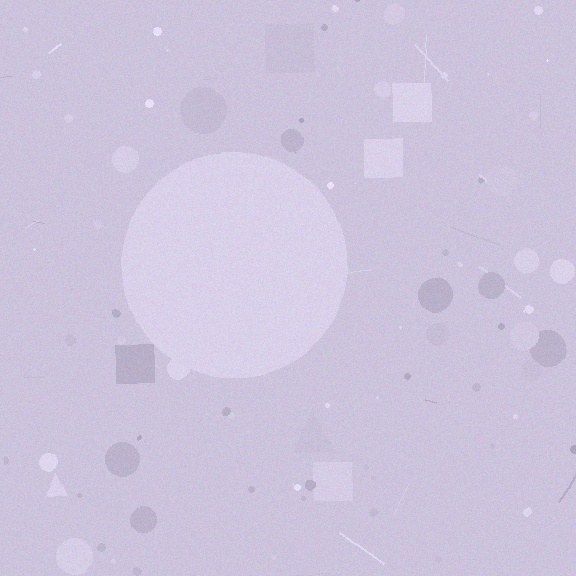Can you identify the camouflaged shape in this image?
The camouflaged shape is a circle.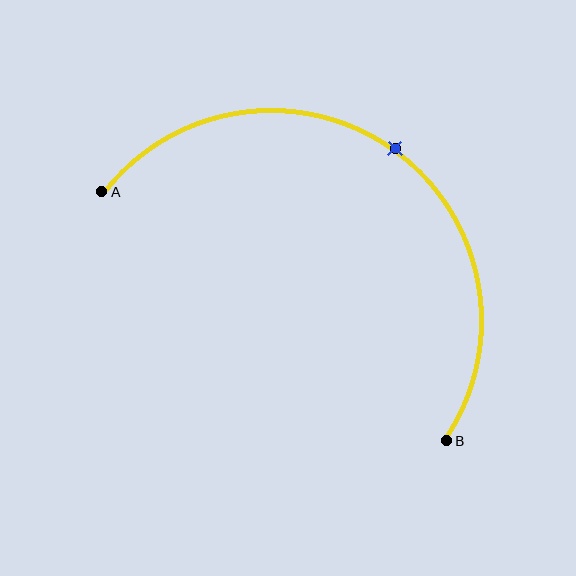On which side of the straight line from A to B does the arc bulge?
The arc bulges above and to the right of the straight line connecting A and B.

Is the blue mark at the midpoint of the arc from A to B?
Yes. The blue mark lies on the arc at equal arc-length from both A and B — it is the arc midpoint.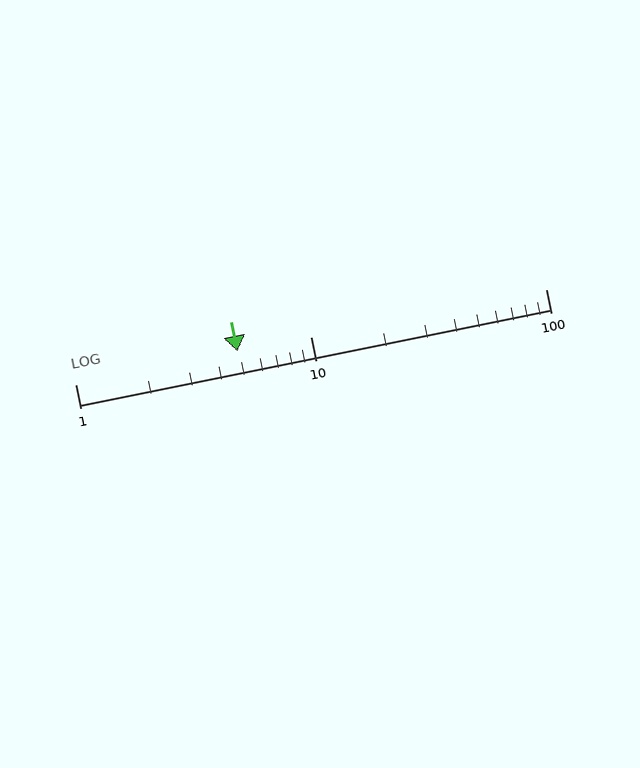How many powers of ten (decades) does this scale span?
The scale spans 2 decades, from 1 to 100.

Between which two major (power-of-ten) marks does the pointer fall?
The pointer is between 1 and 10.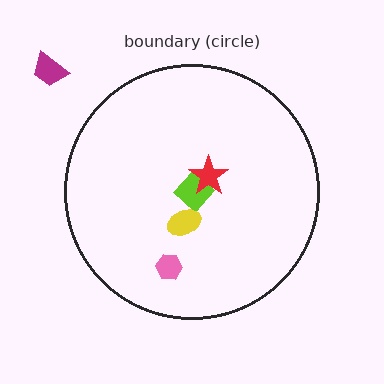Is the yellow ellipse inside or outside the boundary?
Inside.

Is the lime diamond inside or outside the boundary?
Inside.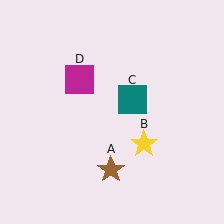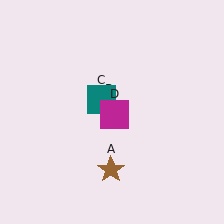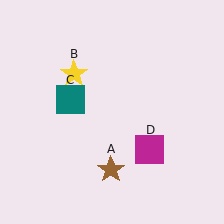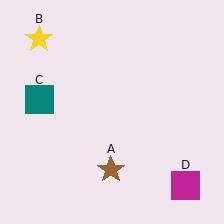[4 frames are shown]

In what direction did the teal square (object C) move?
The teal square (object C) moved left.